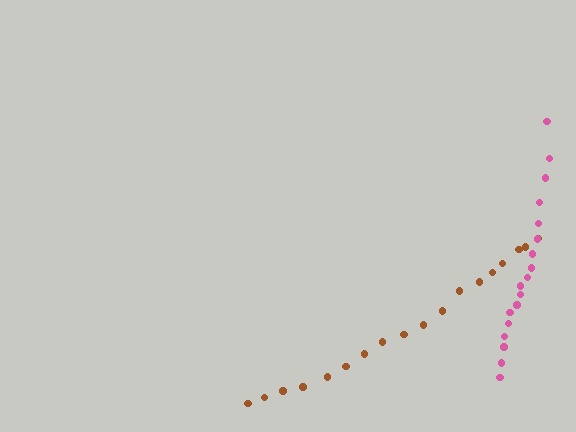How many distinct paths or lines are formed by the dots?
There are 2 distinct paths.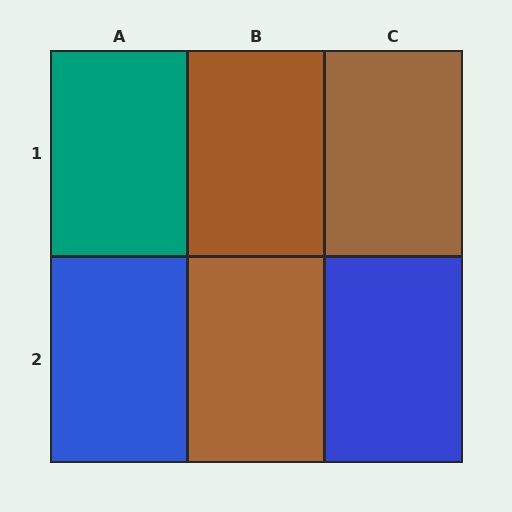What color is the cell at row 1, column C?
Brown.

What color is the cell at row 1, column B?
Brown.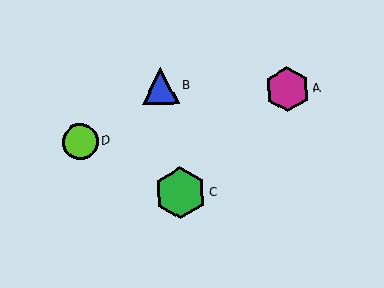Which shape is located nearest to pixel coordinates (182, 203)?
The green hexagon (labeled C) at (180, 193) is nearest to that location.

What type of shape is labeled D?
Shape D is a lime circle.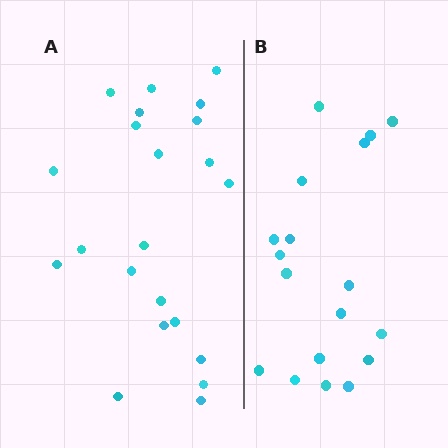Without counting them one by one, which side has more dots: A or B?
Region A (the left region) has more dots.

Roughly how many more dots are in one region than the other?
Region A has about 4 more dots than region B.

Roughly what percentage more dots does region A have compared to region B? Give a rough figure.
About 20% more.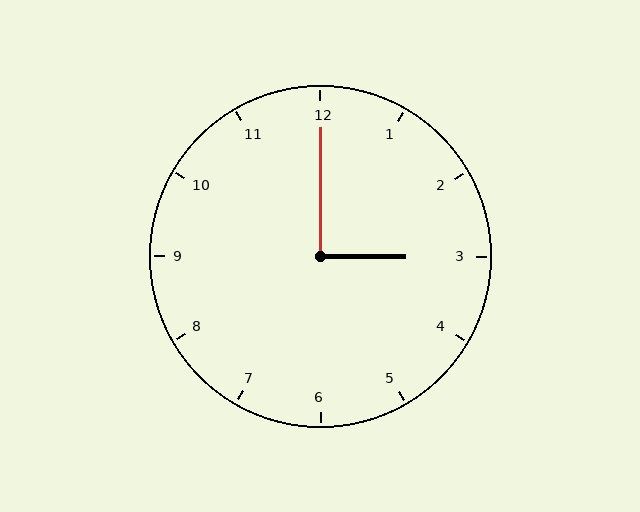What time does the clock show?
3:00.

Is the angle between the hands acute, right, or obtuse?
It is right.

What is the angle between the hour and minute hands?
Approximately 90 degrees.